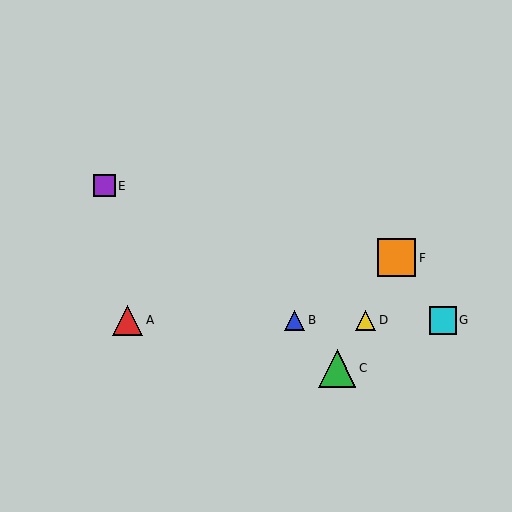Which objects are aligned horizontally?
Objects A, B, D, G are aligned horizontally.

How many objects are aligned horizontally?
4 objects (A, B, D, G) are aligned horizontally.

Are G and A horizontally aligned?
Yes, both are at y≈321.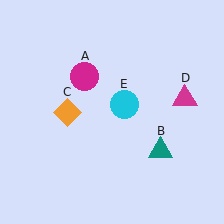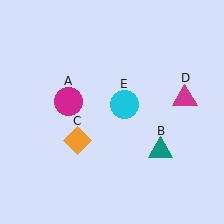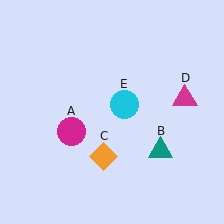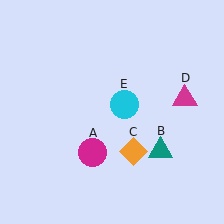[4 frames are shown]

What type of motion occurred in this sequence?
The magenta circle (object A), orange diamond (object C) rotated counterclockwise around the center of the scene.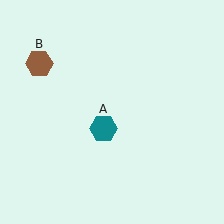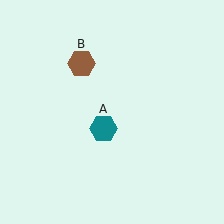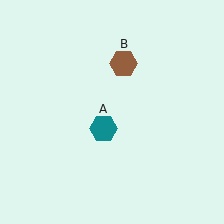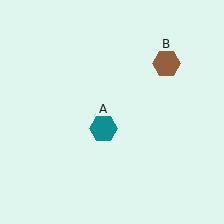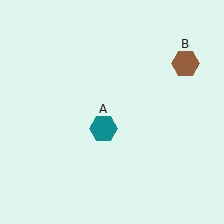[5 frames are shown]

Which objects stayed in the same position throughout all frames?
Teal hexagon (object A) remained stationary.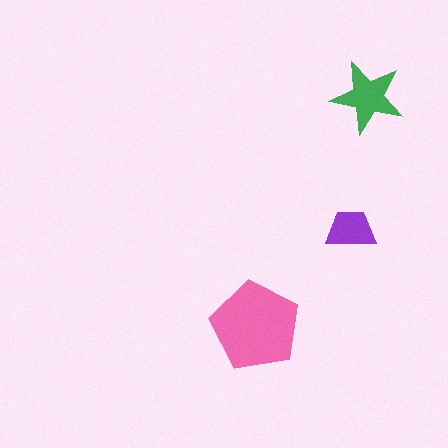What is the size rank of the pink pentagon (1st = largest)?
1st.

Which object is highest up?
The green star is topmost.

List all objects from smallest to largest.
The purple trapezoid, the green star, the pink pentagon.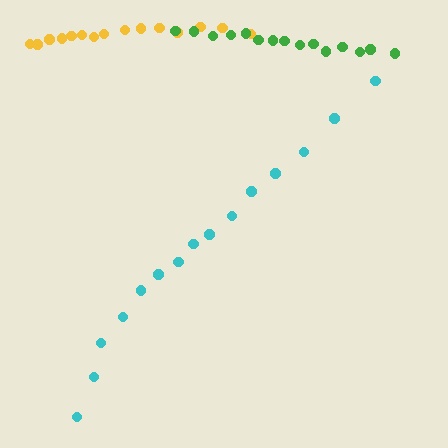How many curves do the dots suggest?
There are 3 distinct paths.